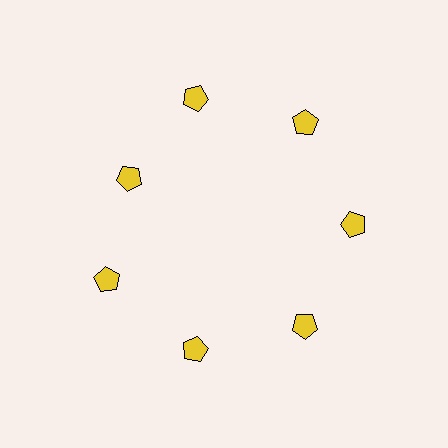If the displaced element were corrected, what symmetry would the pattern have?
It would have 7-fold rotational symmetry — the pattern would map onto itself every 51 degrees.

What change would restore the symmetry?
The symmetry would be restored by moving it outward, back onto the ring so that all 7 pentagons sit at equal angles and equal distance from the center.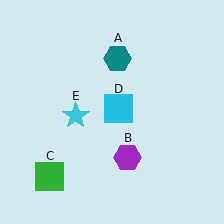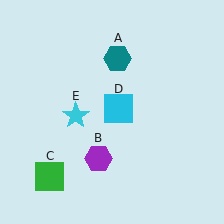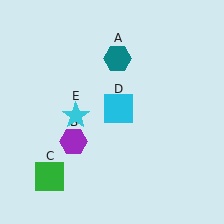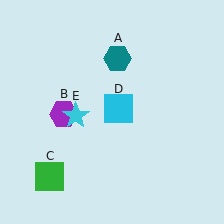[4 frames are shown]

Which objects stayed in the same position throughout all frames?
Teal hexagon (object A) and green square (object C) and cyan square (object D) and cyan star (object E) remained stationary.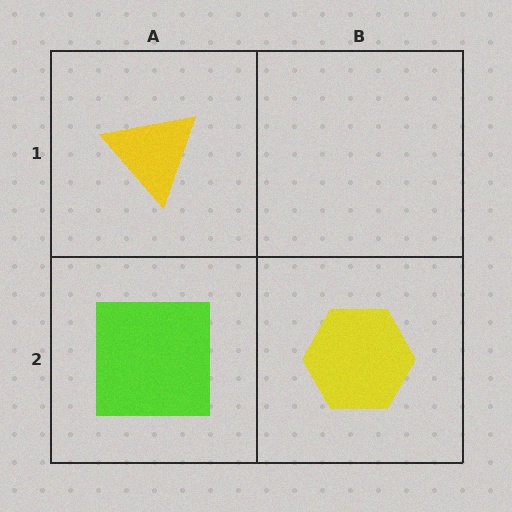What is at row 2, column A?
A lime square.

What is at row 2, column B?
A yellow hexagon.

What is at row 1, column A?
A yellow triangle.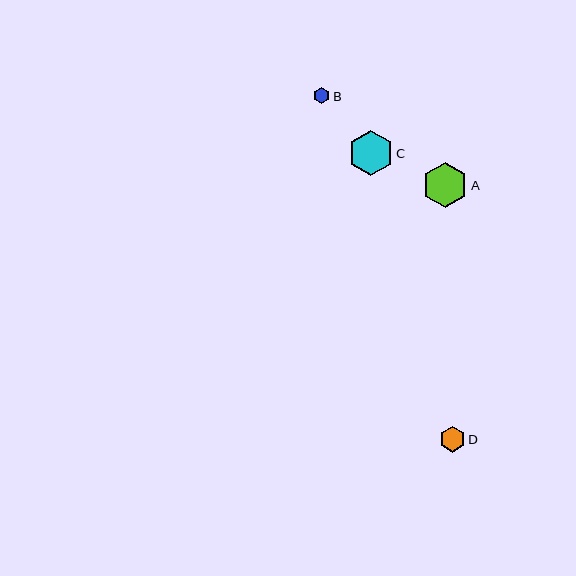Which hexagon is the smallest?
Hexagon B is the smallest with a size of approximately 16 pixels.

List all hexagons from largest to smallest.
From largest to smallest: A, C, D, B.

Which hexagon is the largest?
Hexagon A is the largest with a size of approximately 46 pixels.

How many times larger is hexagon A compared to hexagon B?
Hexagon A is approximately 2.9 times the size of hexagon B.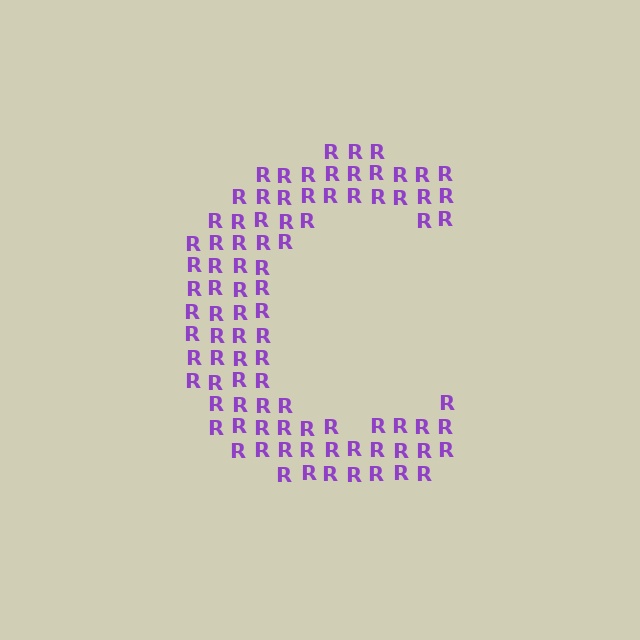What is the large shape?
The large shape is the letter C.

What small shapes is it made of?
It is made of small letter R's.